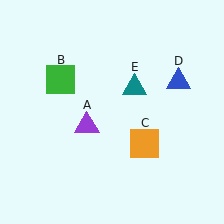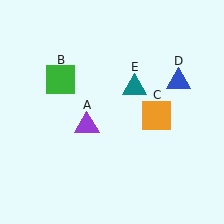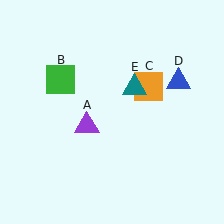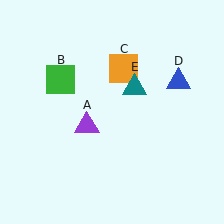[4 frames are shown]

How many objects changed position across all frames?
1 object changed position: orange square (object C).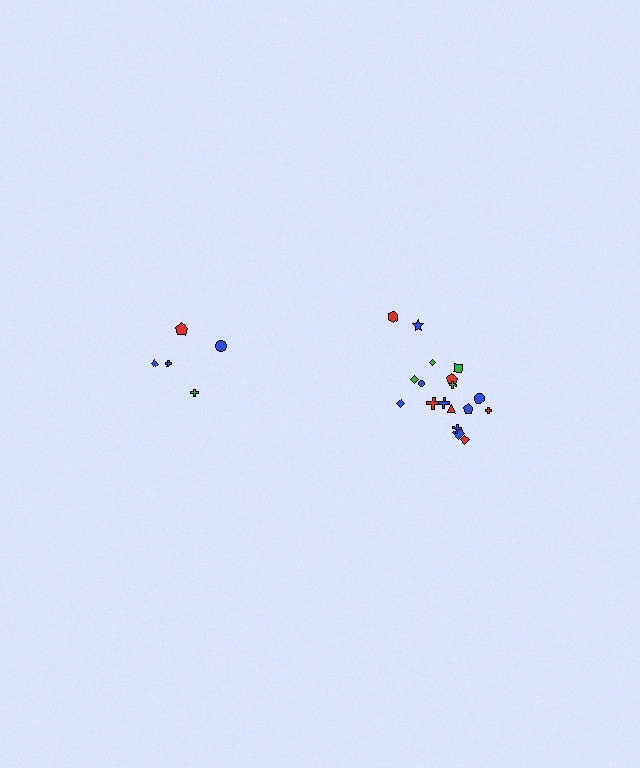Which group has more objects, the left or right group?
The right group.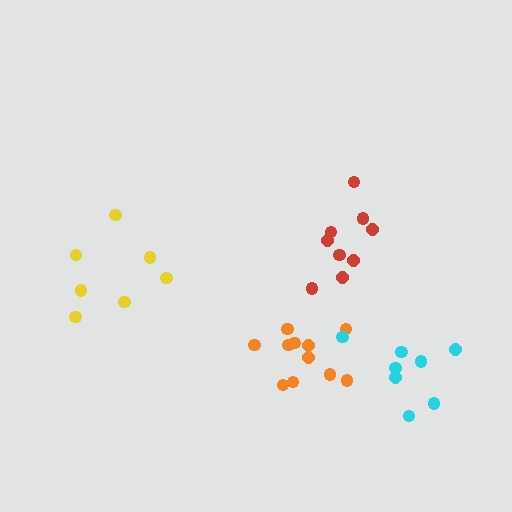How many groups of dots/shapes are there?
There are 4 groups.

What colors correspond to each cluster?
The clusters are colored: red, orange, yellow, cyan.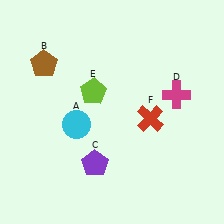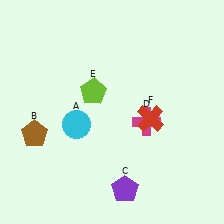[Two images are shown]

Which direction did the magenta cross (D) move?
The magenta cross (D) moved left.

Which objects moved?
The objects that moved are: the brown pentagon (B), the purple pentagon (C), the magenta cross (D).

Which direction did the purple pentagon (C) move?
The purple pentagon (C) moved right.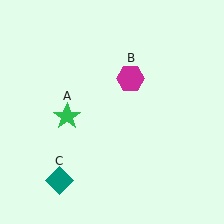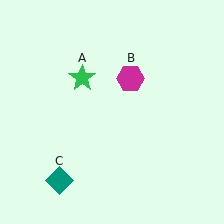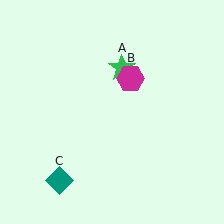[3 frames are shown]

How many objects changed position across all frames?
1 object changed position: green star (object A).